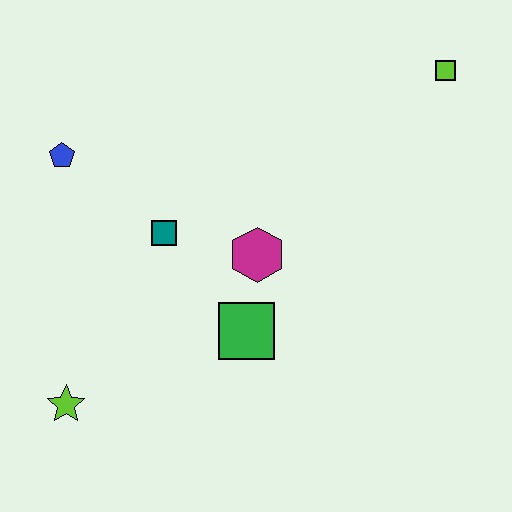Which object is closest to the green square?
The magenta hexagon is closest to the green square.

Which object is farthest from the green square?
The lime square is farthest from the green square.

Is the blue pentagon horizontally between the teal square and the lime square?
No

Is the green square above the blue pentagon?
No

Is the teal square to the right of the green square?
No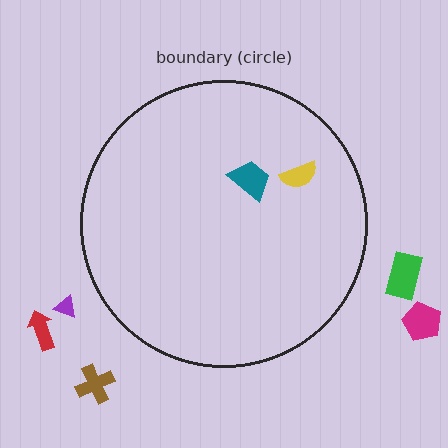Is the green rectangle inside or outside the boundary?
Outside.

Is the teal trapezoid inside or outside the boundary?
Inside.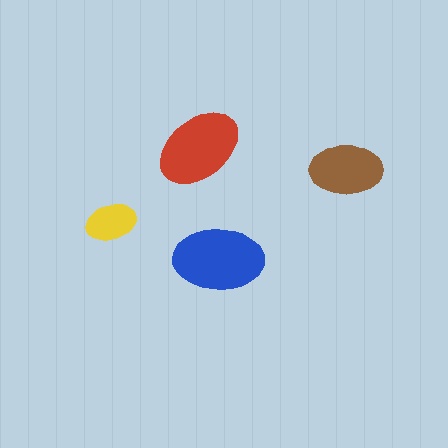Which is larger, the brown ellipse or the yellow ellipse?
The brown one.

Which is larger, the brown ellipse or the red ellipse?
The red one.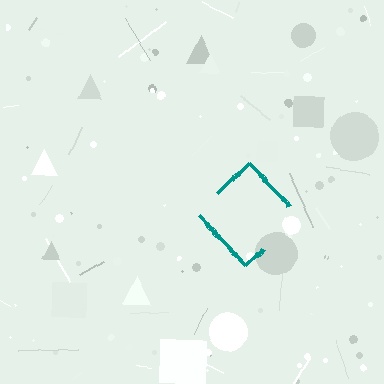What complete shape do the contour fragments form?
The contour fragments form a diamond.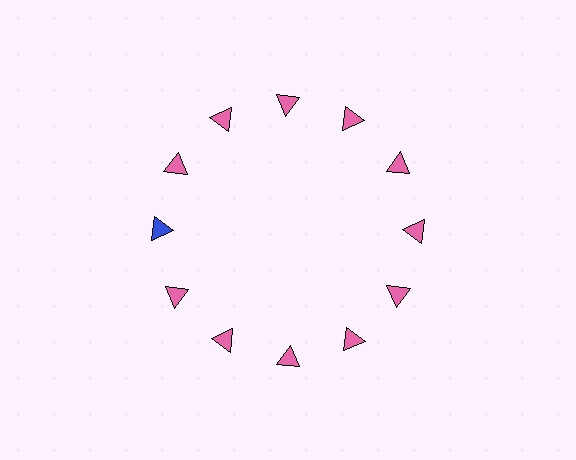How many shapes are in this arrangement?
There are 12 shapes arranged in a ring pattern.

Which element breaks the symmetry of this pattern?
The blue triangle at roughly the 9 o'clock position breaks the symmetry. All other shapes are pink triangles.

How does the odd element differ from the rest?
It has a different color: blue instead of pink.